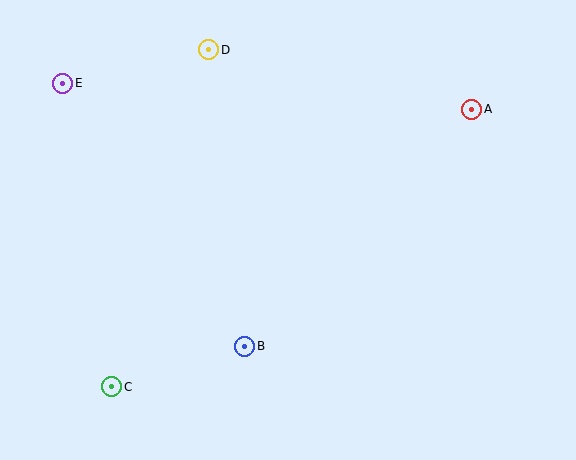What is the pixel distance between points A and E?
The distance between A and E is 410 pixels.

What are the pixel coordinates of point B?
Point B is at (245, 346).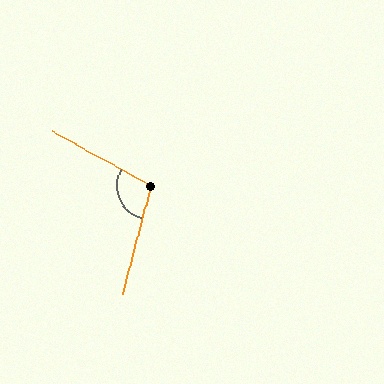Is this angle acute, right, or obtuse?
It is obtuse.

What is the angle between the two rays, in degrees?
Approximately 104 degrees.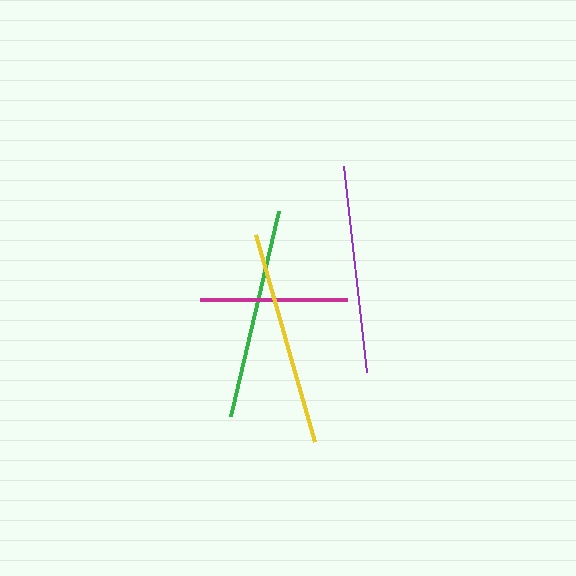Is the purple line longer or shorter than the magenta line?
The purple line is longer than the magenta line.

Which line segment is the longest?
The yellow line is the longest at approximately 215 pixels.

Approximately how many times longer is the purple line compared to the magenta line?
The purple line is approximately 1.4 times the length of the magenta line.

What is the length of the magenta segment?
The magenta segment is approximately 146 pixels long.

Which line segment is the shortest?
The magenta line is the shortest at approximately 146 pixels.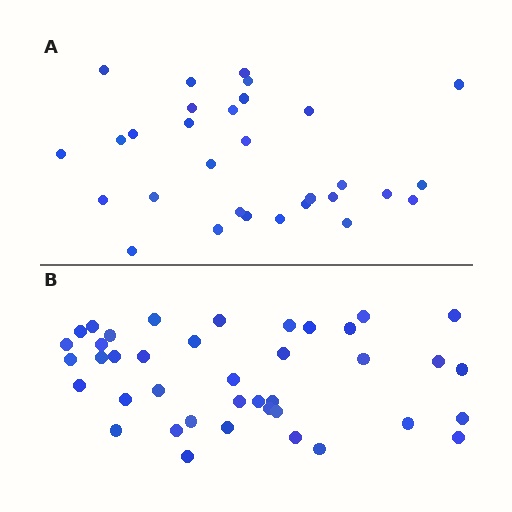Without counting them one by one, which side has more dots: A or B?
Region B (the bottom region) has more dots.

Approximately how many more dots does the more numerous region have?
Region B has roughly 10 or so more dots than region A.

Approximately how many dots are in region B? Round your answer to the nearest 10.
About 40 dots.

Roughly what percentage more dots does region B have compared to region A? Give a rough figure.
About 35% more.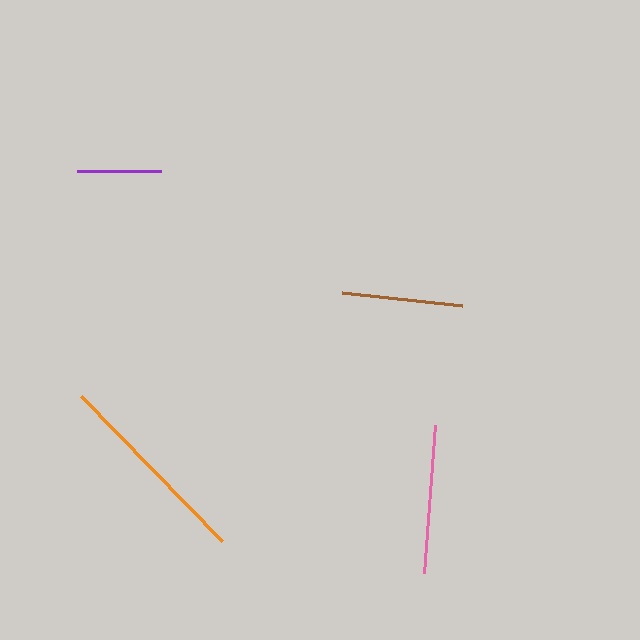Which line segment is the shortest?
The purple line is the shortest at approximately 84 pixels.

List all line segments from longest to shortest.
From longest to shortest: orange, pink, brown, purple.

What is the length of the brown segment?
The brown segment is approximately 120 pixels long.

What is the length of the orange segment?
The orange segment is approximately 202 pixels long.